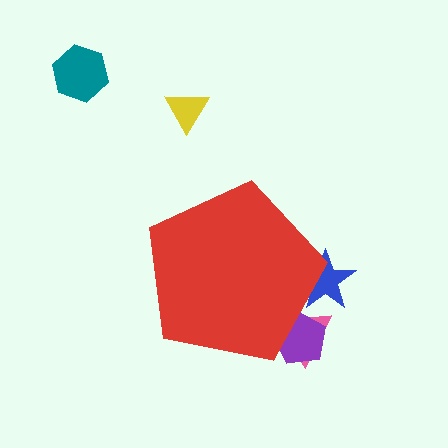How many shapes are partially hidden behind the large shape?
3 shapes are partially hidden.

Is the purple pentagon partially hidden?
Yes, the purple pentagon is partially hidden behind the red pentagon.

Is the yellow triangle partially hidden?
No, the yellow triangle is fully visible.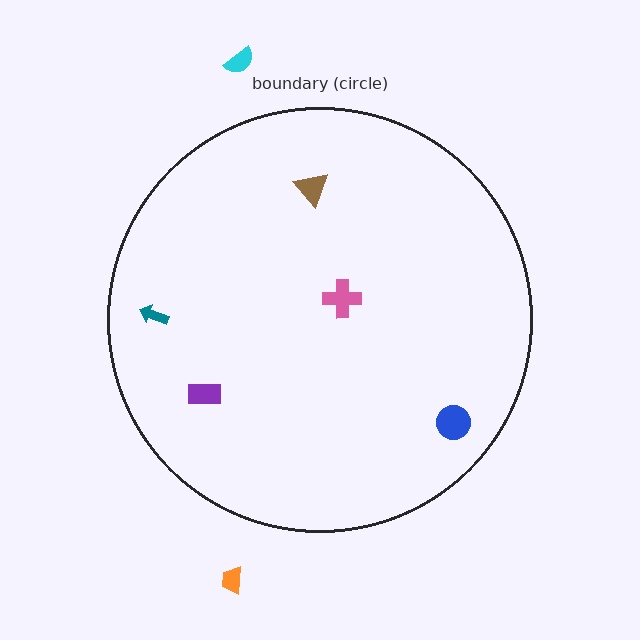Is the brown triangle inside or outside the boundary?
Inside.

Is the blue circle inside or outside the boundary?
Inside.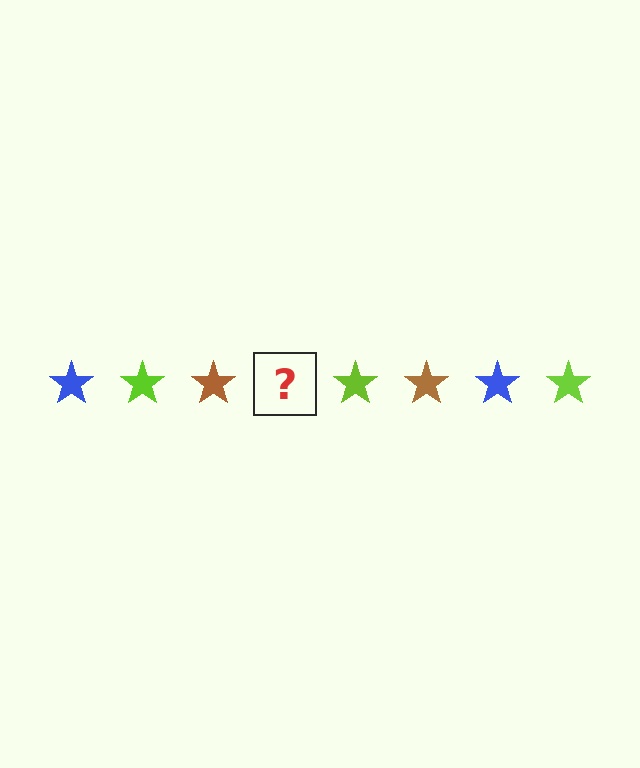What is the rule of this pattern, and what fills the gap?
The rule is that the pattern cycles through blue, lime, brown stars. The gap should be filled with a blue star.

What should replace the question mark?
The question mark should be replaced with a blue star.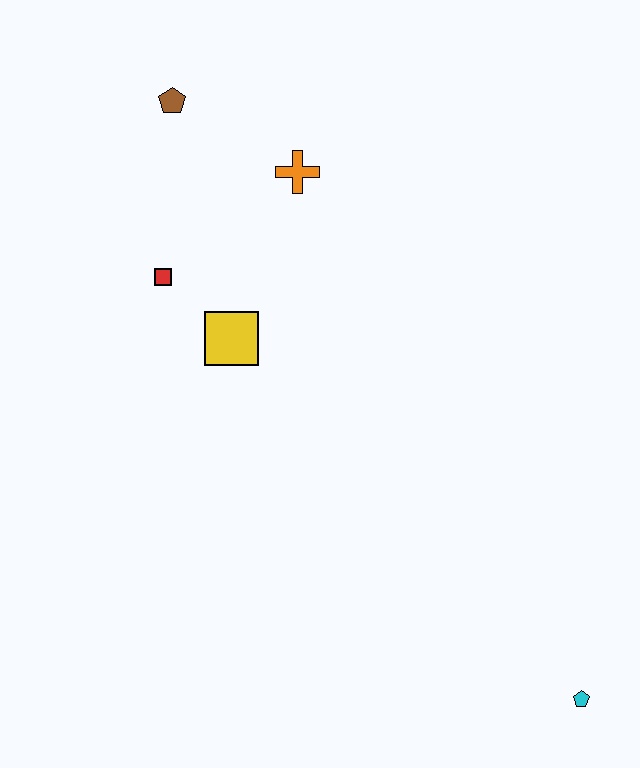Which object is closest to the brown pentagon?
The orange cross is closest to the brown pentagon.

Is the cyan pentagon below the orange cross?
Yes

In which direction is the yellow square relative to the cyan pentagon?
The yellow square is above the cyan pentagon.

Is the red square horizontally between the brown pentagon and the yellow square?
No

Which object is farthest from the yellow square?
The cyan pentagon is farthest from the yellow square.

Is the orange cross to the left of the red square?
No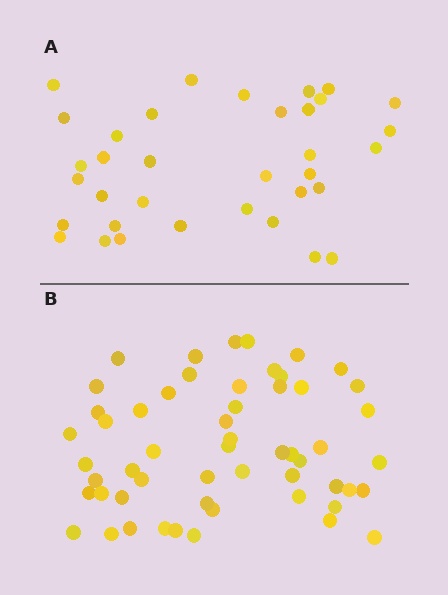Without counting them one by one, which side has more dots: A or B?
Region B (the bottom region) has more dots.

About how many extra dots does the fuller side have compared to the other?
Region B has approximately 20 more dots than region A.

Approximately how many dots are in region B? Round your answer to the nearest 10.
About 60 dots. (The exact count is 55, which rounds to 60.)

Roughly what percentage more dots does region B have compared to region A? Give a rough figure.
About 55% more.